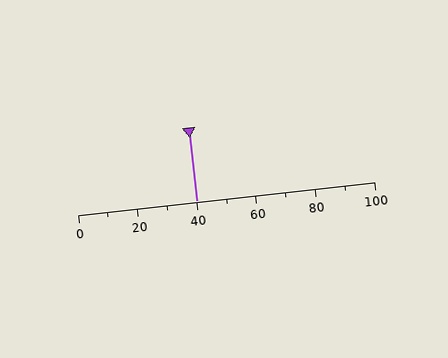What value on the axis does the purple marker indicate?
The marker indicates approximately 40.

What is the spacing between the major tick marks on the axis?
The major ticks are spaced 20 apart.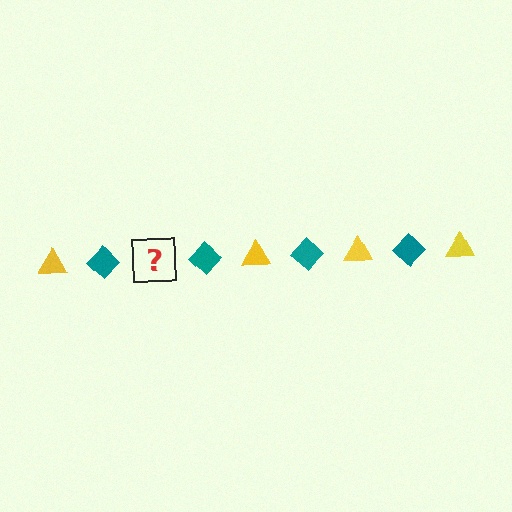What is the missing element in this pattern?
The missing element is a yellow triangle.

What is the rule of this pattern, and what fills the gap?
The rule is that the pattern alternates between yellow triangle and teal diamond. The gap should be filled with a yellow triangle.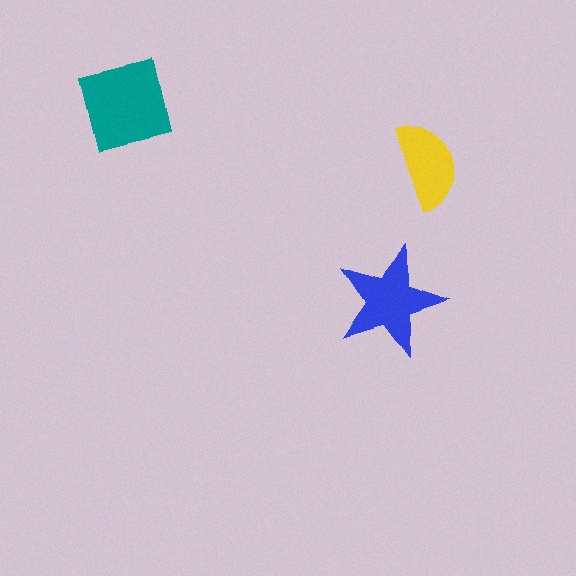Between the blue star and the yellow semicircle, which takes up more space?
The blue star.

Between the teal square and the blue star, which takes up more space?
The teal square.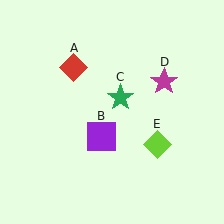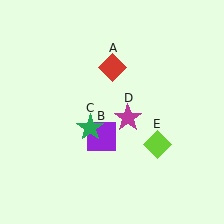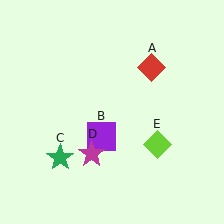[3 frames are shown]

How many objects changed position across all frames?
3 objects changed position: red diamond (object A), green star (object C), magenta star (object D).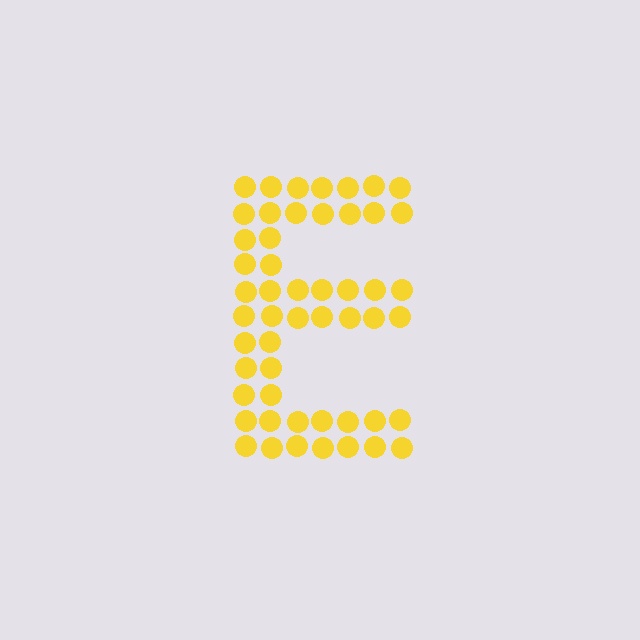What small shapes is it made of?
It is made of small circles.